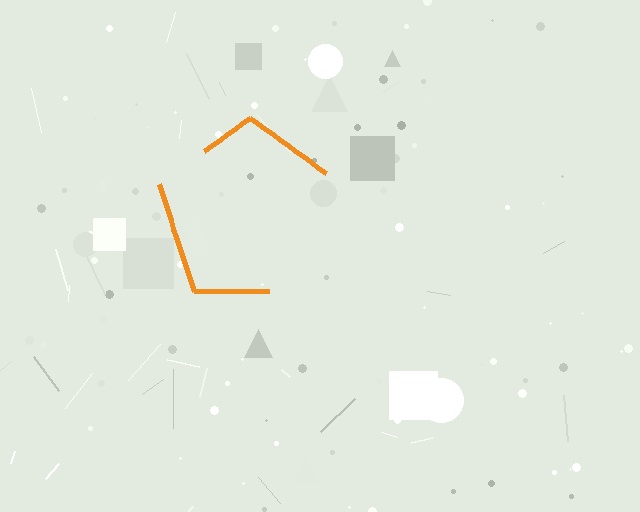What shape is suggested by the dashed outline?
The dashed outline suggests a pentagon.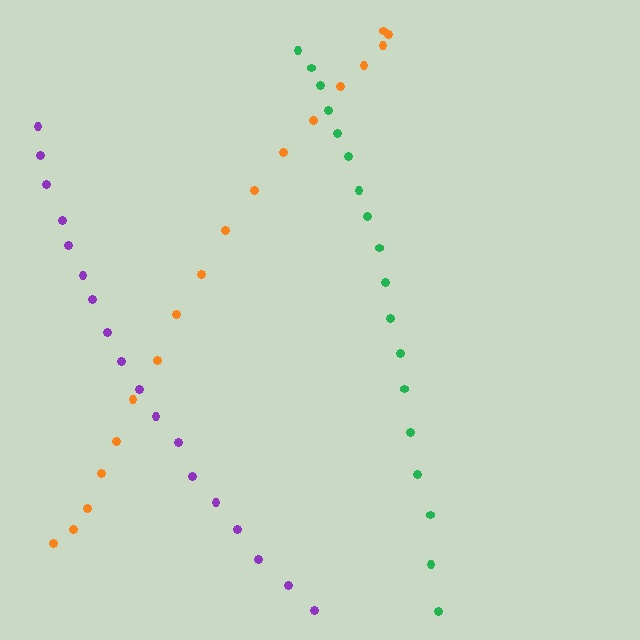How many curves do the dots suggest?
There are 3 distinct paths.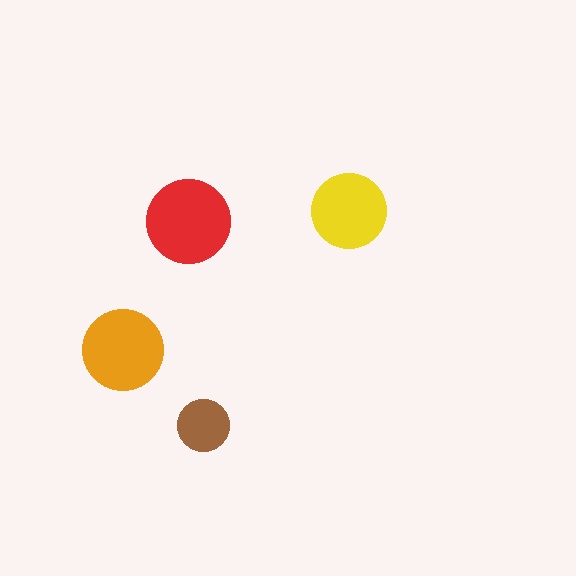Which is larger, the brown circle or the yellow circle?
The yellow one.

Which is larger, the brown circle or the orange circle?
The orange one.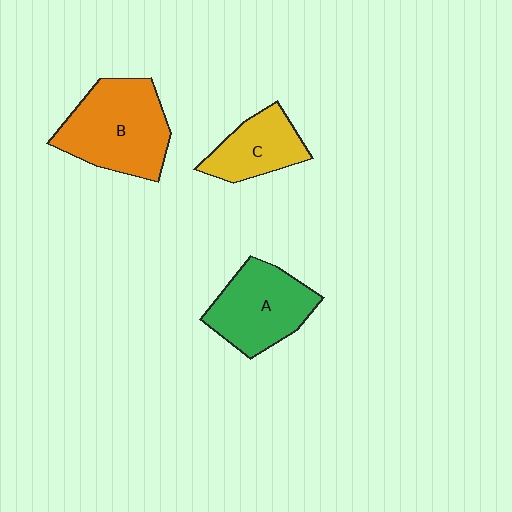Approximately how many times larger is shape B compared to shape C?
Approximately 1.7 times.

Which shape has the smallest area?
Shape C (yellow).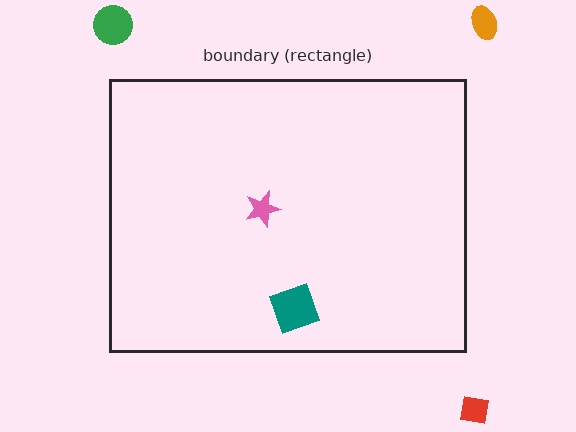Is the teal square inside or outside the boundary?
Inside.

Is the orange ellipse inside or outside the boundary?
Outside.